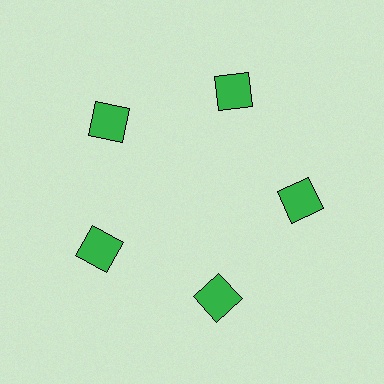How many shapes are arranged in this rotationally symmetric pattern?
There are 5 shapes, arranged in 5 groups of 1.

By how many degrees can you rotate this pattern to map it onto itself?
The pattern maps onto itself every 72 degrees of rotation.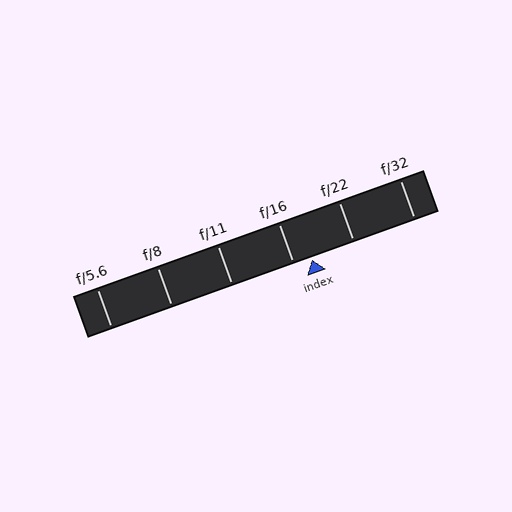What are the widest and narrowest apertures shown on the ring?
The widest aperture shown is f/5.6 and the narrowest is f/32.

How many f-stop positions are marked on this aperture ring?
There are 6 f-stop positions marked.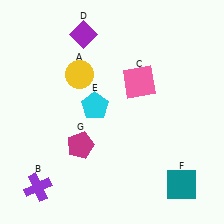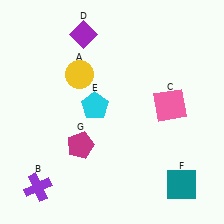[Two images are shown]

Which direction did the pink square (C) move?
The pink square (C) moved right.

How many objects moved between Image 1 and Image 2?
1 object moved between the two images.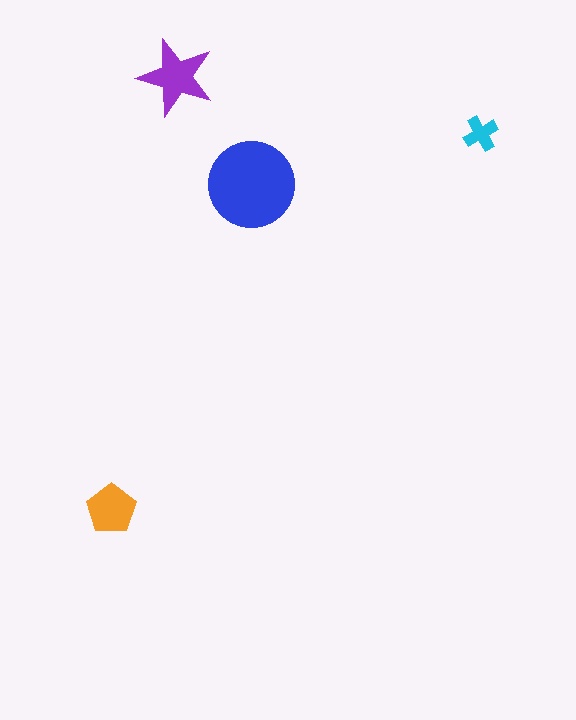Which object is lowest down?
The orange pentagon is bottommost.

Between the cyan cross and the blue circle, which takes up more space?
The blue circle.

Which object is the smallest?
The cyan cross.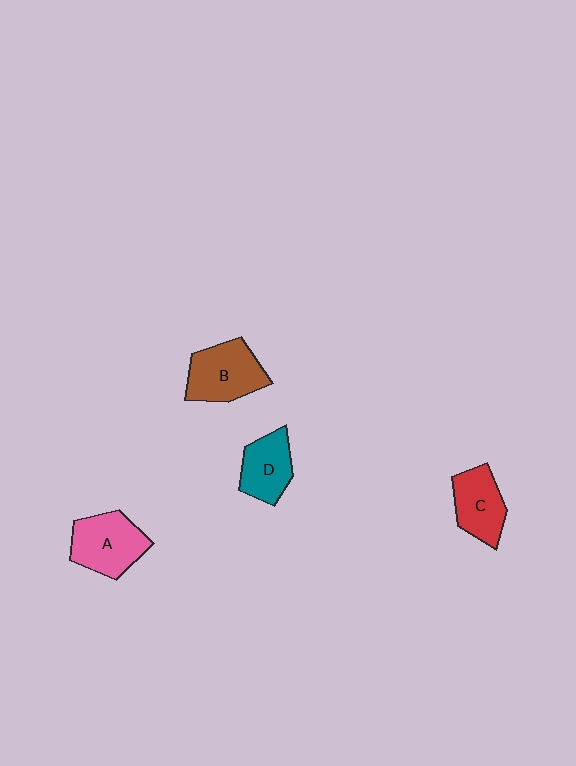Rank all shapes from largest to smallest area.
From largest to smallest: B (brown), A (pink), C (red), D (teal).